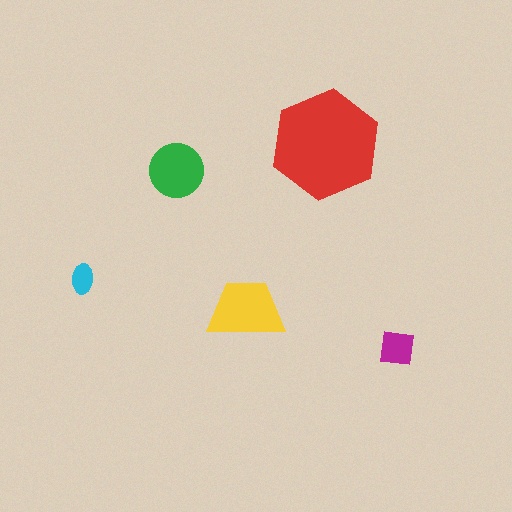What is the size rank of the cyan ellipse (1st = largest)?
5th.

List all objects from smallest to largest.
The cyan ellipse, the magenta square, the green circle, the yellow trapezoid, the red hexagon.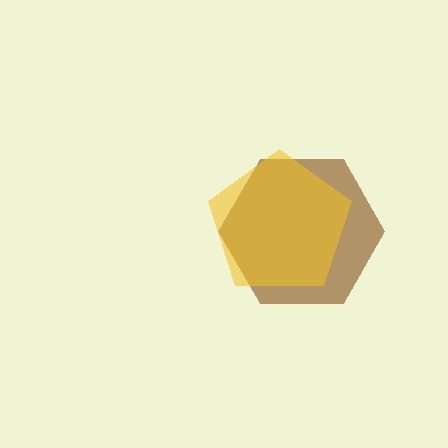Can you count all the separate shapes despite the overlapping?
Yes, there are 2 separate shapes.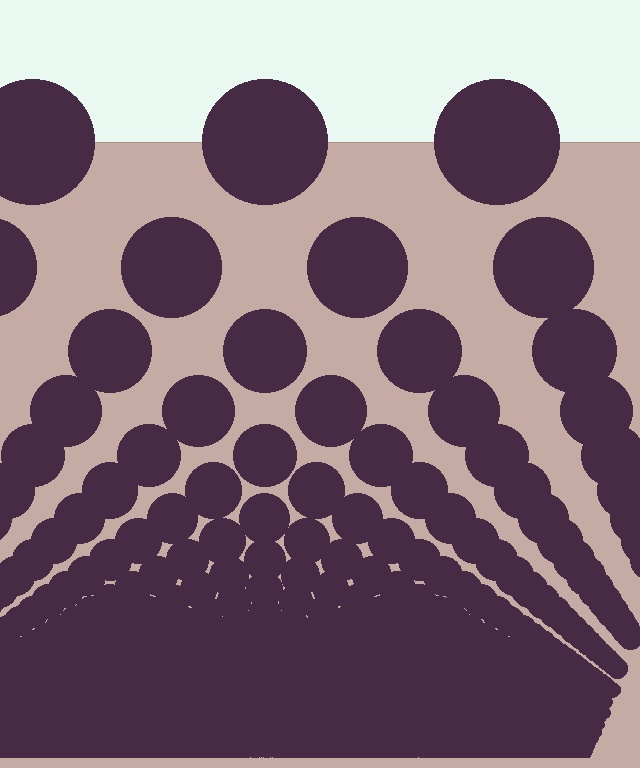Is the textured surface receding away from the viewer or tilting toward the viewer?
The surface appears to tilt toward the viewer. Texture elements get larger and sparser toward the top.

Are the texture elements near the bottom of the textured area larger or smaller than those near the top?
Smaller. The gradient is inverted — elements near the bottom are smaller and denser.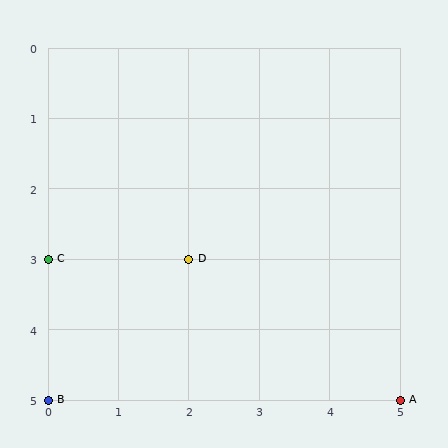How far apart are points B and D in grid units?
Points B and D are 2 columns and 2 rows apart (about 2.8 grid units diagonally).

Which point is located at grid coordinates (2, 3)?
Point D is at (2, 3).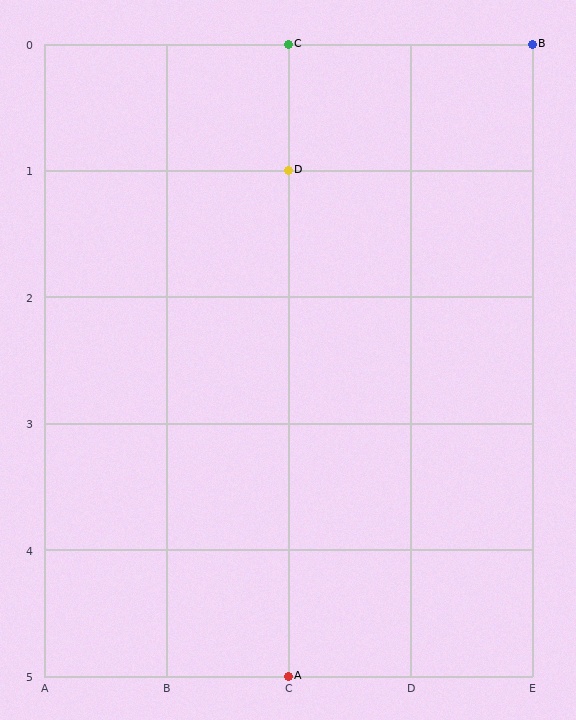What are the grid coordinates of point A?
Point A is at grid coordinates (C, 5).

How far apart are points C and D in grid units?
Points C and D are 1 row apart.